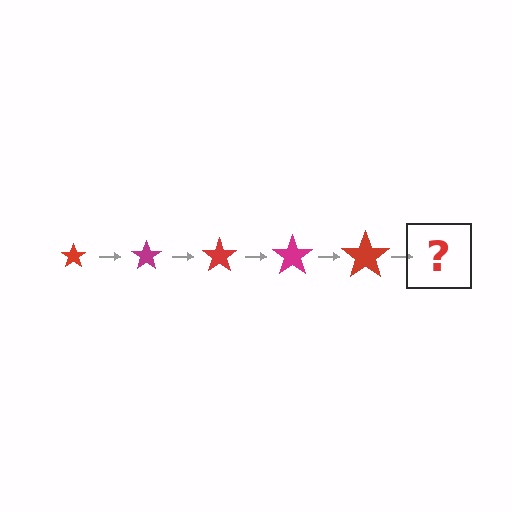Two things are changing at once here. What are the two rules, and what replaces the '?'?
The two rules are that the star grows larger each step and the color cycles through red and magenta. The '?' should be a magenta star, larger than the previous one.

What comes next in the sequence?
The next element should be a magenta star, larger than the previous one.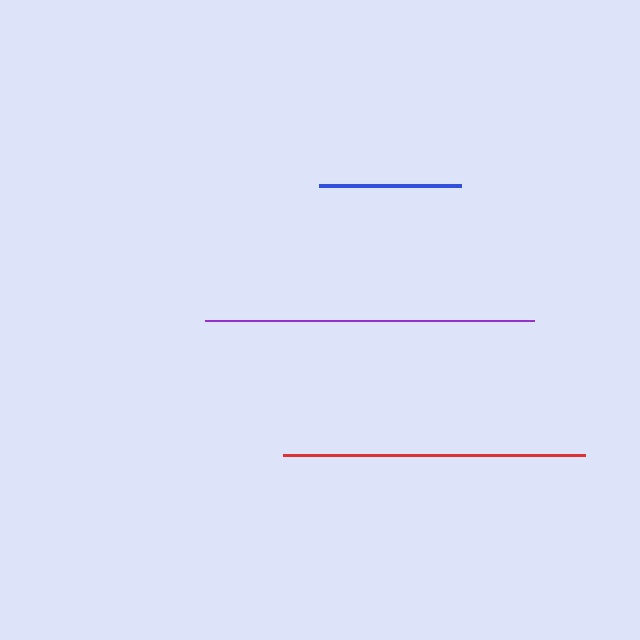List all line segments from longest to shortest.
From longest to shortest: purple, red, blue.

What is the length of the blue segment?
The blue segment is approximately 142 pixels long.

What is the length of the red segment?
The red segment is approximately 302 pixels long.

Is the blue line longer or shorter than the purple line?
The purple line is longer than the blue line.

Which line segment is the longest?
The purple line is the longest at approximately 329 pixels.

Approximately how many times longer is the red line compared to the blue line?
The red line is approximately 2.1 times the length of the blue line.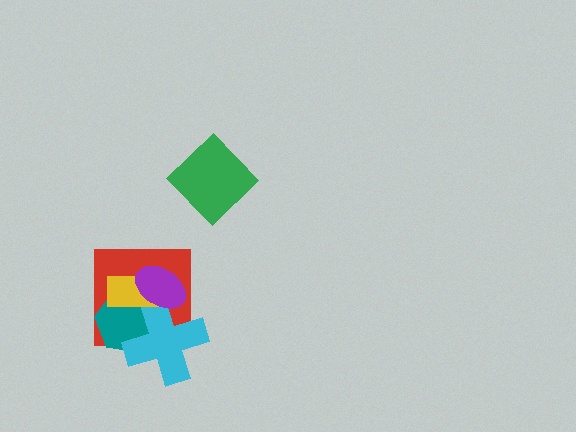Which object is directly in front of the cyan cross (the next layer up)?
The yellow rectangle is directly in front of the cyan cross.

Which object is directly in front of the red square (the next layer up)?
The teal hexagon is directly in front of the red square.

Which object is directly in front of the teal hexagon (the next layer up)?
The cyan cross is directly in front of the teal hexagon.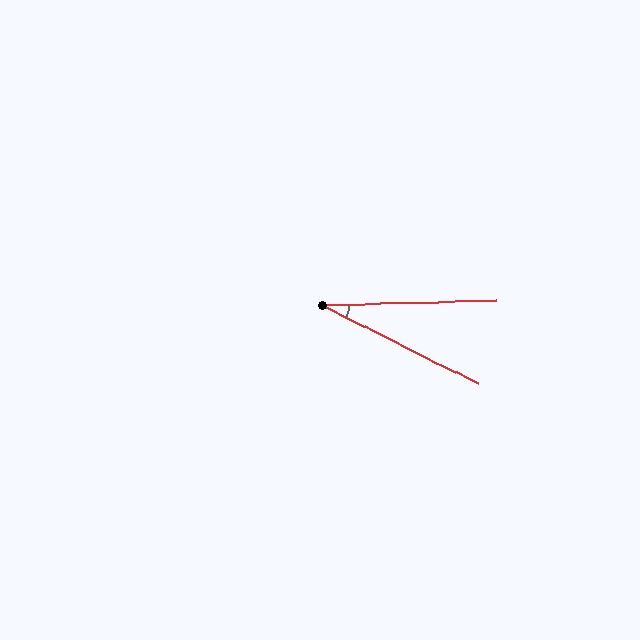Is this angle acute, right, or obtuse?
It is acute.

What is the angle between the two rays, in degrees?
Approximately 28 degrees.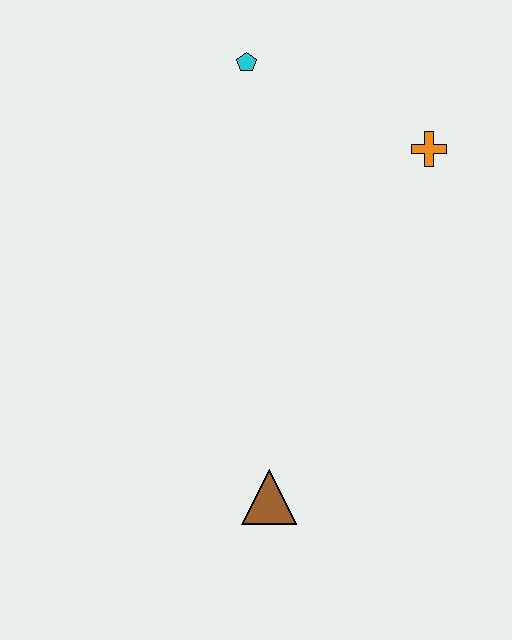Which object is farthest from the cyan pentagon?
The brown triangle is farthest from the cyan pentagon.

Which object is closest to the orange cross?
The cyan pentagon is closest to the orange cross.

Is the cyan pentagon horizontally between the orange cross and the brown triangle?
No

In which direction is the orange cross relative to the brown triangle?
The orange cross is above the brown triangle.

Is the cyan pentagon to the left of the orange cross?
Yes